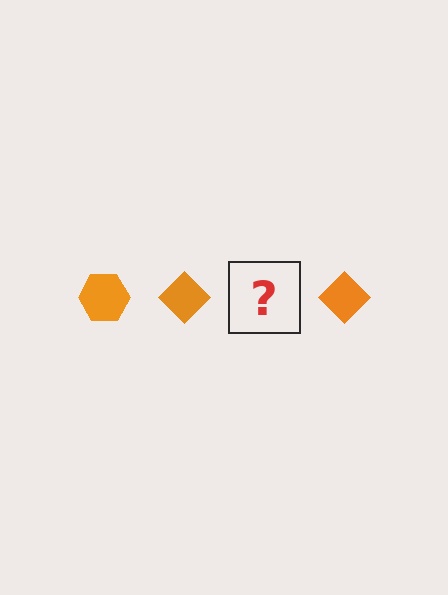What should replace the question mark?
The question mark should be replaced with an orange hexagon.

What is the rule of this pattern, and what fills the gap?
The rule is that the pattern cycles through hexagon, diamond shapes in orange. The gap should be filled with an orange hexagon.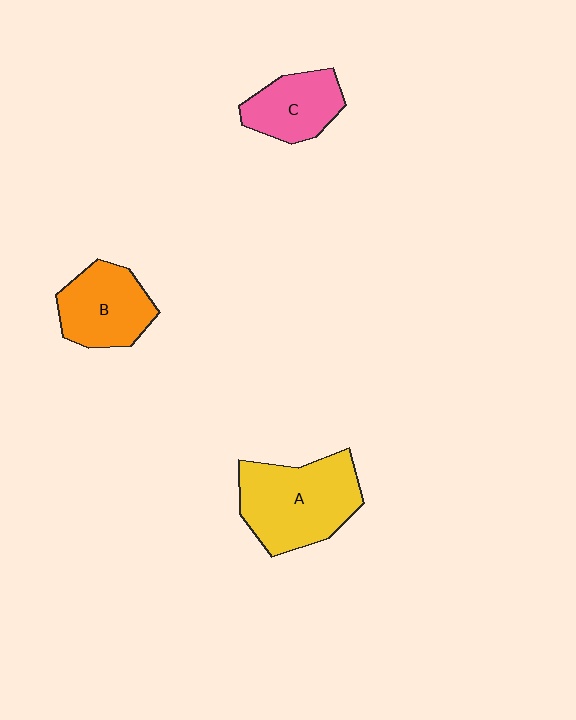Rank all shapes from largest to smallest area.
From largest to smallest: A (yellow), B (orange), C (pink).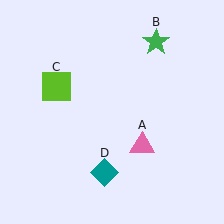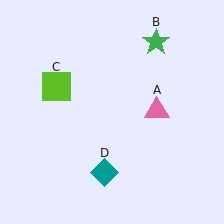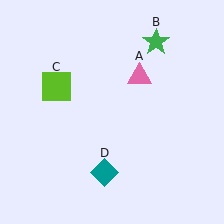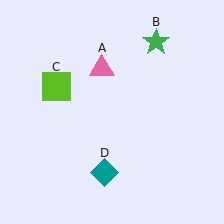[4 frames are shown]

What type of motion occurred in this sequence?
The pink triangle (object A) rotated counterclockwise around the center of the scene.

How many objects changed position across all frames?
1 object changed position: pink triangle (object A).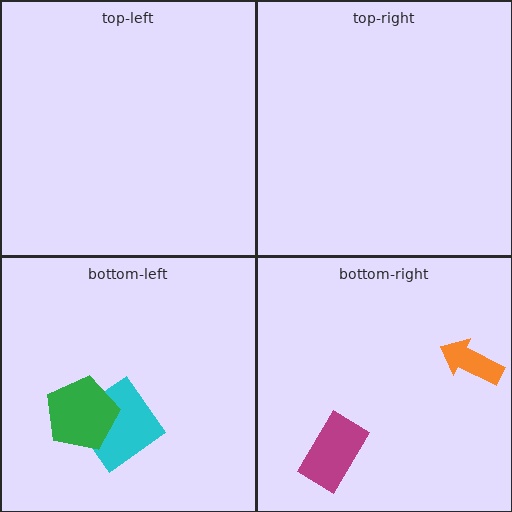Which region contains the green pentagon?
The bottom-left region.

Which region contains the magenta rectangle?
The bottom-right region.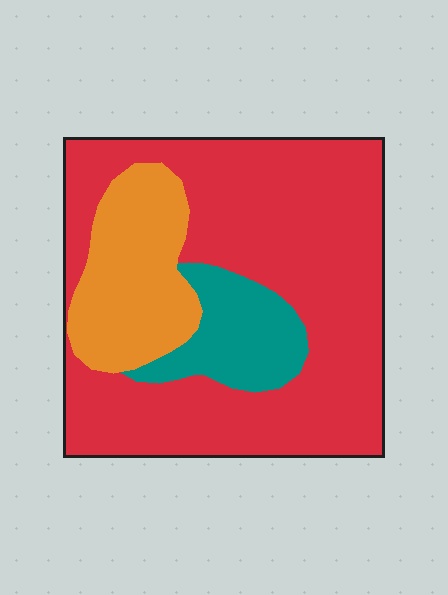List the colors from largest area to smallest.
From largest to smallest: red, orange, teal.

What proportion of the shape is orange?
Orange covers about 20% of the shape.